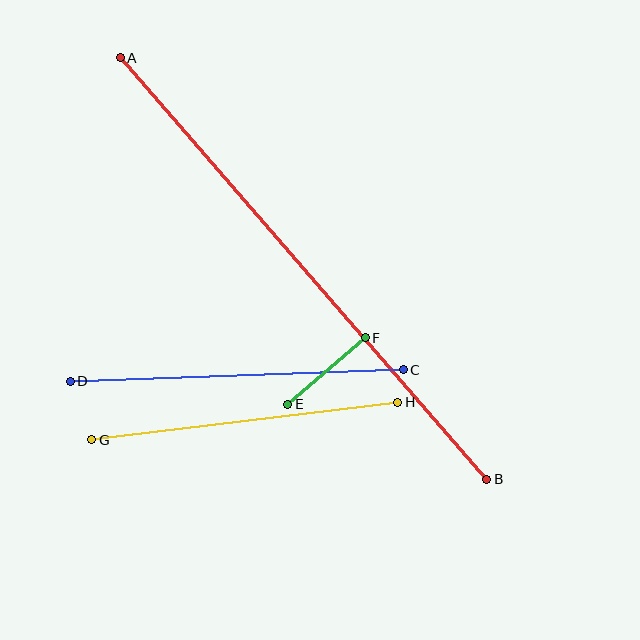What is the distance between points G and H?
The distance is approximately 308 pixels.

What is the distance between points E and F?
The distance is approximately 102 pixels.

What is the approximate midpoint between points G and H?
The midpoint is at approximately (245, 421) pixels.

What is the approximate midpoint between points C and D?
The midpoint is at approximately (237, 376) pixels.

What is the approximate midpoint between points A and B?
The midpoint is at approximately (304, 269) pixels.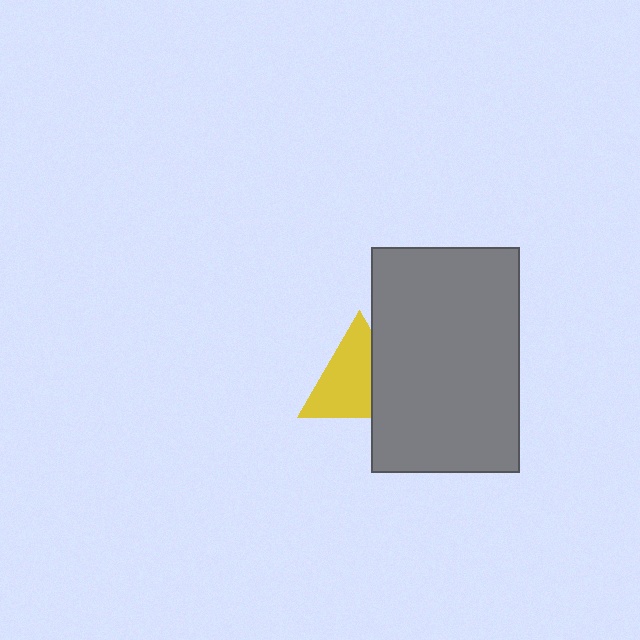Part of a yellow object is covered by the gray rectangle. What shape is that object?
It is a triangle.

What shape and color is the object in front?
The object in front is a gray rectangle.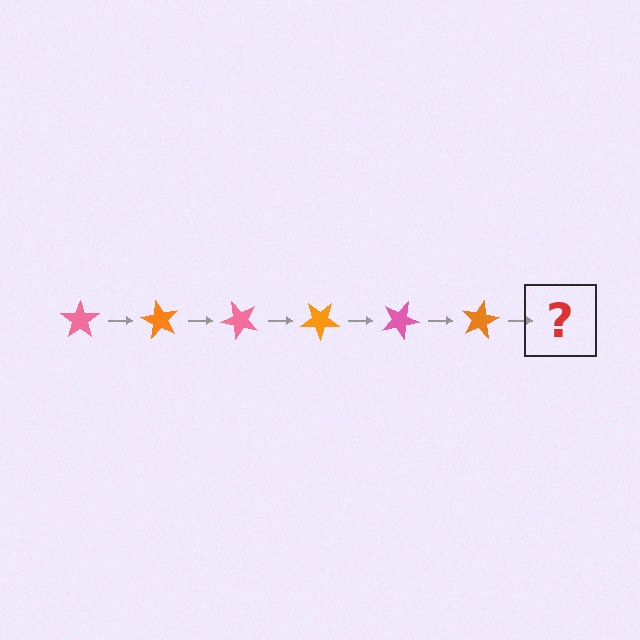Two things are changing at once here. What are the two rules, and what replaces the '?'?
The two rules are that it rotates 60 degrees each step and the color cycles through pink and orange. The '?' should be a pink star, rotated 360 degrees from the start.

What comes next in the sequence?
The next element should be a pink star, rotated 360 degrees from the start.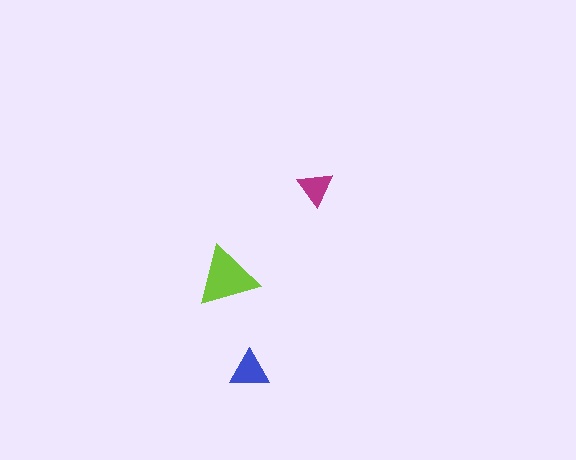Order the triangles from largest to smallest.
the lime one, the blue one, the magenta one.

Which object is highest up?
The magenta triangle is topmost.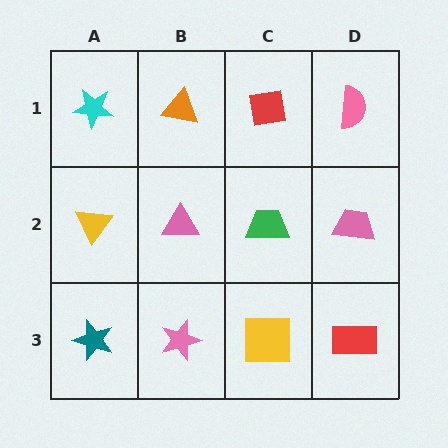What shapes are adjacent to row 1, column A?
A yellow triangle (row 2, column A), an orange triangle (row 1, column B).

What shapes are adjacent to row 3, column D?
A pink trapezoid (row 2, column D), a yellow square (row 3, column C).